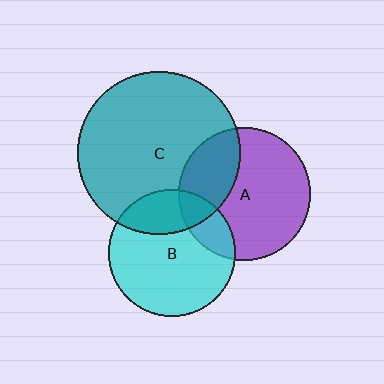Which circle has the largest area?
Circle C (teal).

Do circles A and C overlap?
Yes.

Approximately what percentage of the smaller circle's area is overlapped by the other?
Approximately 30%.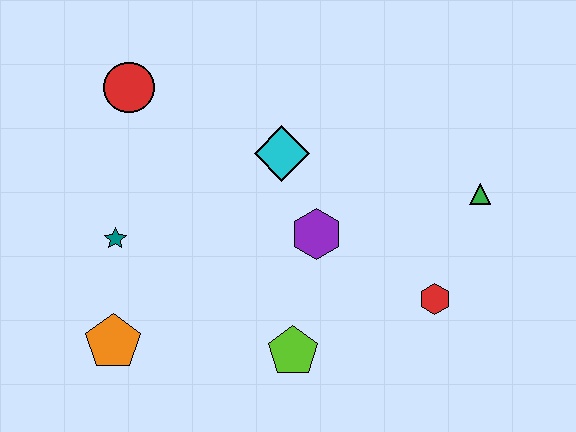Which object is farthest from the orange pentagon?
The green triangle is farthest from the orange pentagon.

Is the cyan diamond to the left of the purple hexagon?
Yes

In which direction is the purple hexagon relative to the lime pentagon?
The purple hexagon is above the lime pentagon.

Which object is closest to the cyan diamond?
The purple hexagon is closest to the cyan diamond.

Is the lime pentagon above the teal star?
No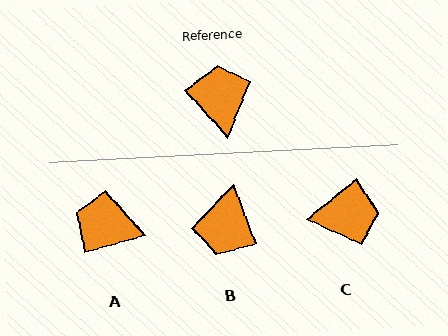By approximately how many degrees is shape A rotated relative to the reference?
Approximately 64 degrees counter-clockwise.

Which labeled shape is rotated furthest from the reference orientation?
B, about 159 degrees away.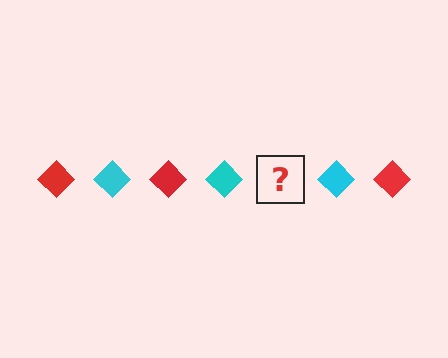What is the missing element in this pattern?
The missing element is a red diamond.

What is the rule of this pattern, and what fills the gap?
The rule is that the pattern cycles through red, cyan diamonds. The gap should be filled with a red diamond.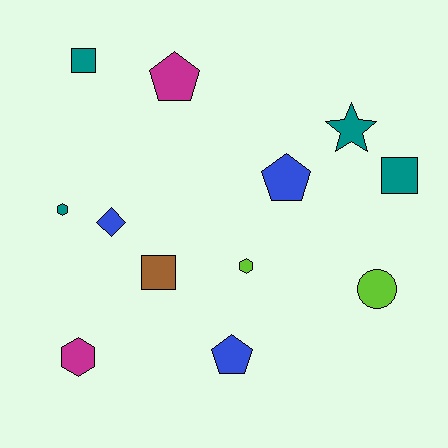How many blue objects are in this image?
There are 3 blue objects.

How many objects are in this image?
There are 12 objects.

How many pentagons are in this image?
There are 3 pentagons.